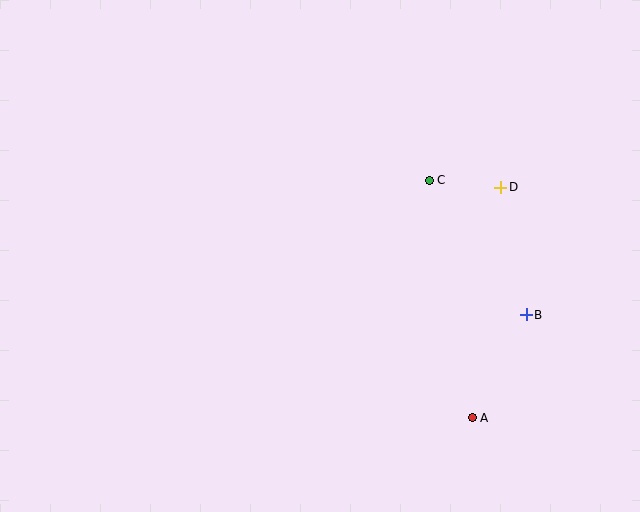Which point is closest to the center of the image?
Point C at (429, 180) is closest to the center.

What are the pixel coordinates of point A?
Point A is at (472, 418).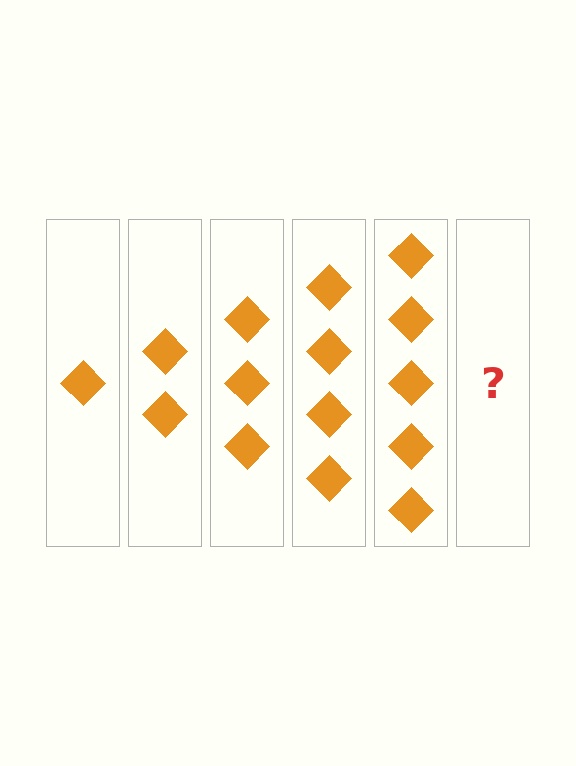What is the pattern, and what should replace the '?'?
The pattern is that each step adds one more diamond. The '?' should be 6 diamonds.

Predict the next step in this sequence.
The next step is 6 diamonds.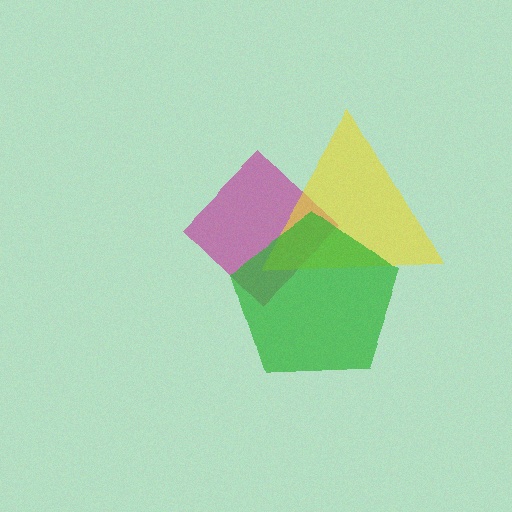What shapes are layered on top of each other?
The layered shapes are: a magenta diamond, a yellow triangle, a green pentagon.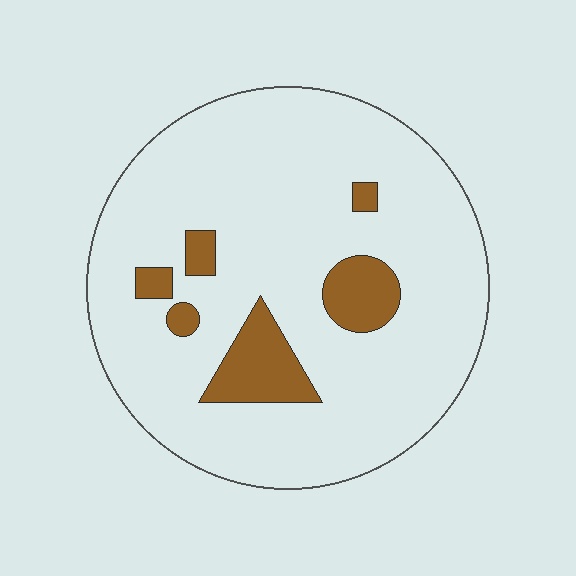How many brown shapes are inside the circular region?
6.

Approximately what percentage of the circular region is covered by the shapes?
Approximately 10%.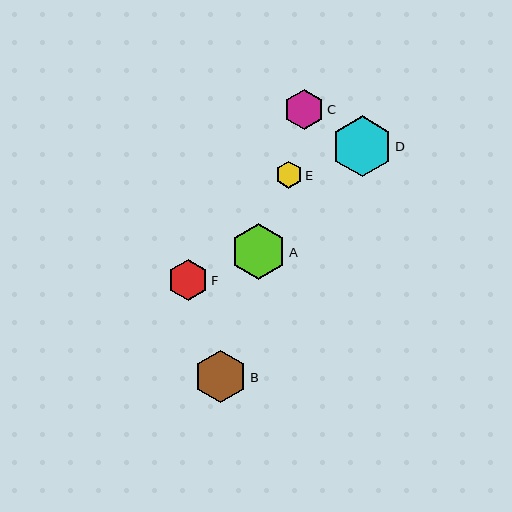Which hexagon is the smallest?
Hexagon E is the smallest with a size of approximately 27 pixels.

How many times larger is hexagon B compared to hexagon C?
Hexagon B is approximately 1.3 times the size of hexagon C.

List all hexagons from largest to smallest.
From largest to smallest: D, A, B, C, F, E.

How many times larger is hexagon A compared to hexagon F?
Hexagon A is approximately 1.4 times the size of hexagon F.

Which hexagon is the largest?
Hexagon D is the largest with a size of approximately 61 pixels.